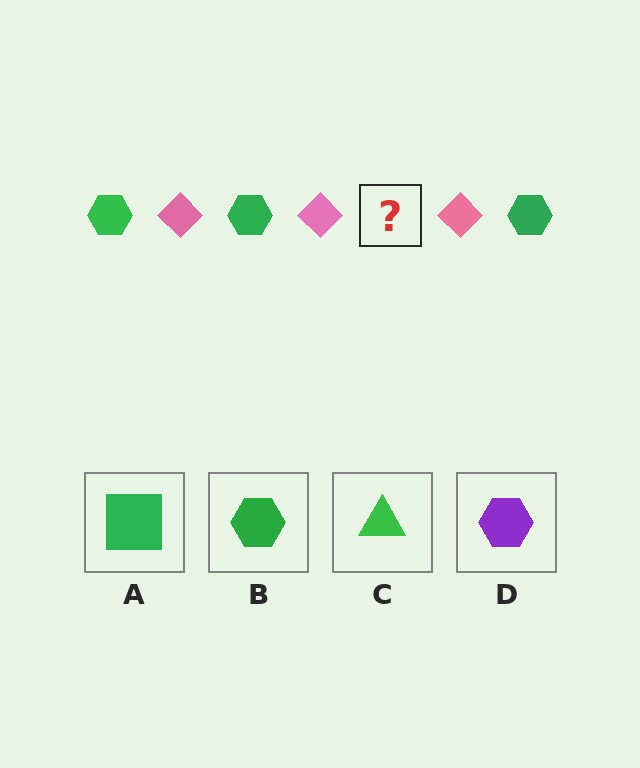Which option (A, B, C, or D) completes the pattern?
B.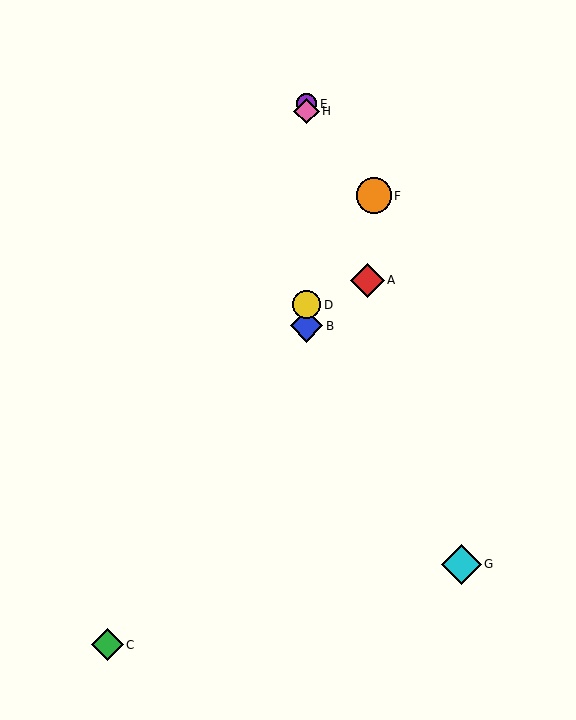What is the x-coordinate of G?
Object G is at x≈461.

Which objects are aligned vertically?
Objects B, D, E, H are aligned vertically.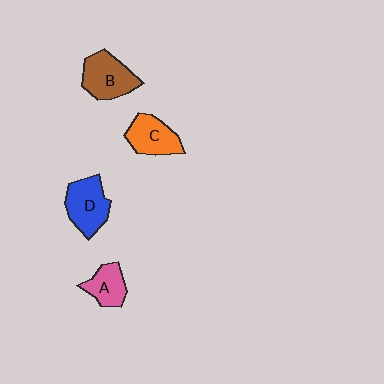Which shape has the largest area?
Shape B (brown).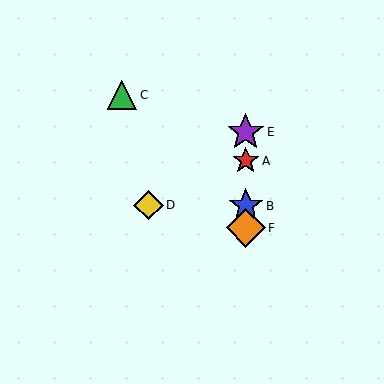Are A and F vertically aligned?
Yes, both are at x≈246.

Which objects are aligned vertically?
Objects A, B, E, F are aligned vertically.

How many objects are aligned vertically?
4 objects (A, B, E, F) are aligned vertically.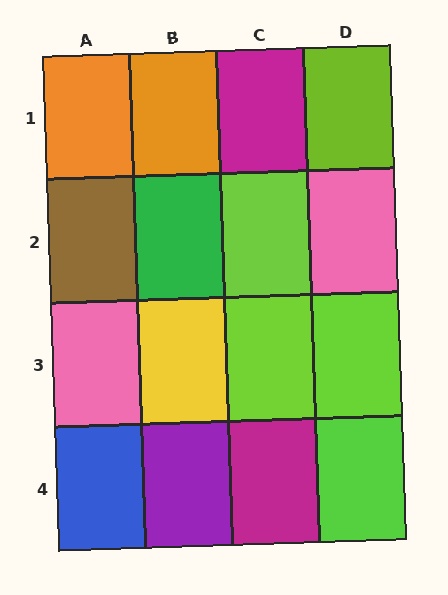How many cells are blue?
1 cell is blue.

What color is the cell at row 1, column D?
Lime.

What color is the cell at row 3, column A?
Pink.